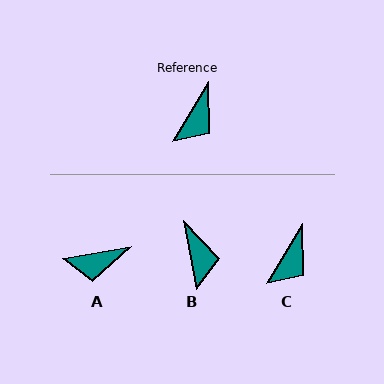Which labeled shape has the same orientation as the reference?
C.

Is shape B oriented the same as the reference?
No, it is off by about 42 degrees.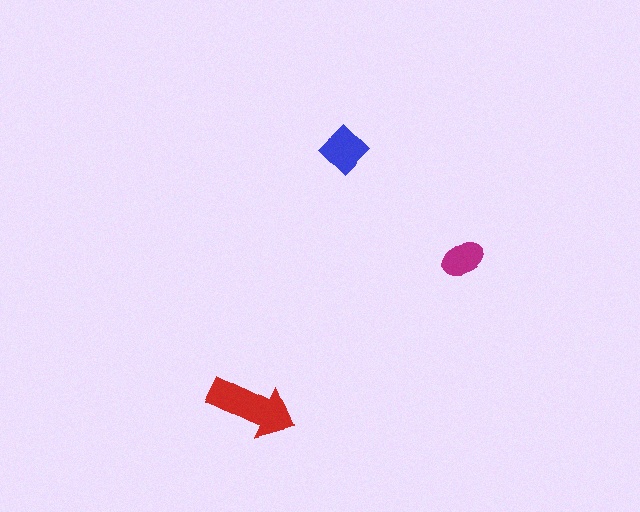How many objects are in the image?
There are 3 objects in the image.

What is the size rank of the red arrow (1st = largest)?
1st.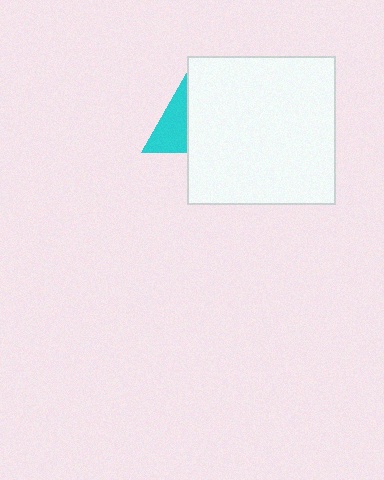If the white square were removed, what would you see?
You would see the complete cyan triangle.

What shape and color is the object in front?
The object in front is a white square.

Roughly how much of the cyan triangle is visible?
About half of it is visible (roughly 52%).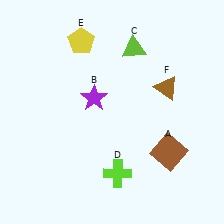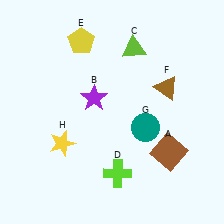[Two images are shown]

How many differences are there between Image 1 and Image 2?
There are 2 differences between the two images.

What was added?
A teal circle (G), a yellow star (H) were added in Image 2.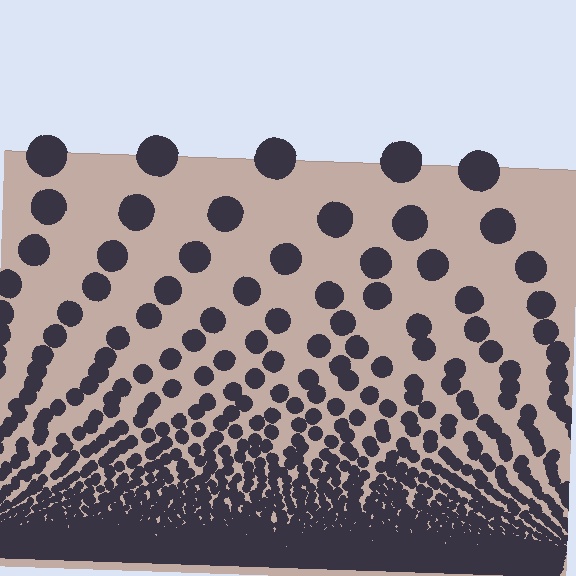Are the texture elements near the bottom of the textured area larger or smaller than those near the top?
Smaller. The gradient is inverted — elements near the bottom are smaller and denser.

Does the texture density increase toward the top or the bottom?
Density increases toward the bottom.